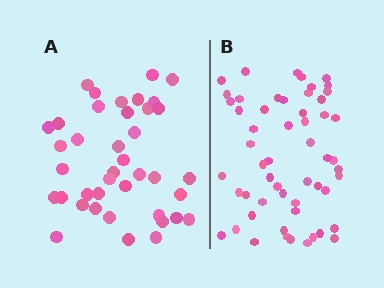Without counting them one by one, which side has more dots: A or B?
Region B (the right region) has more dots.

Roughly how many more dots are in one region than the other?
Region B has approximately 15 more dots than region A.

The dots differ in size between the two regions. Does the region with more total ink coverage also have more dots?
No. Region A has more total ink coverage because its dots are larger, but region B actually contains more individual dots. Total area can be misleading — the number of items is what matters here.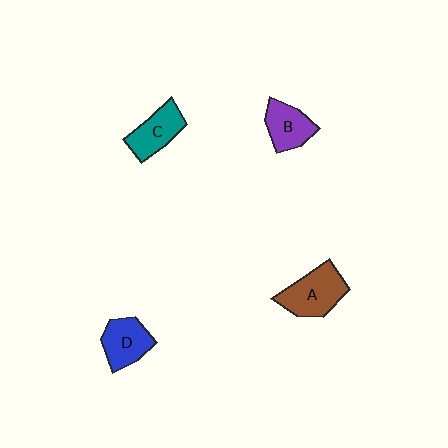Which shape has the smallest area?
Shape B (purple).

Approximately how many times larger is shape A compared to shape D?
Approximately 1.3 times.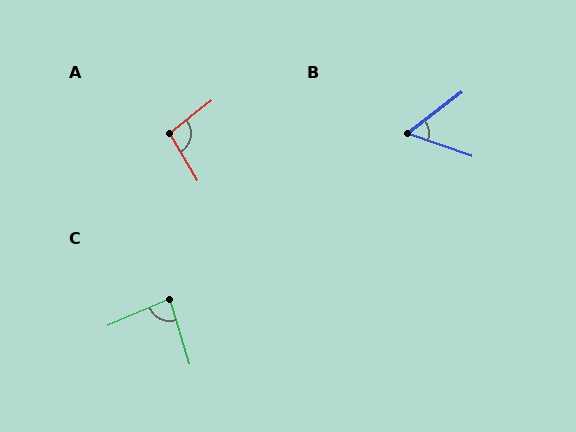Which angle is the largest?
A, at approximately 98 degrees.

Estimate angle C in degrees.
Approximately 83 degrees.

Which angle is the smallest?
B, at approximately 57 degrees.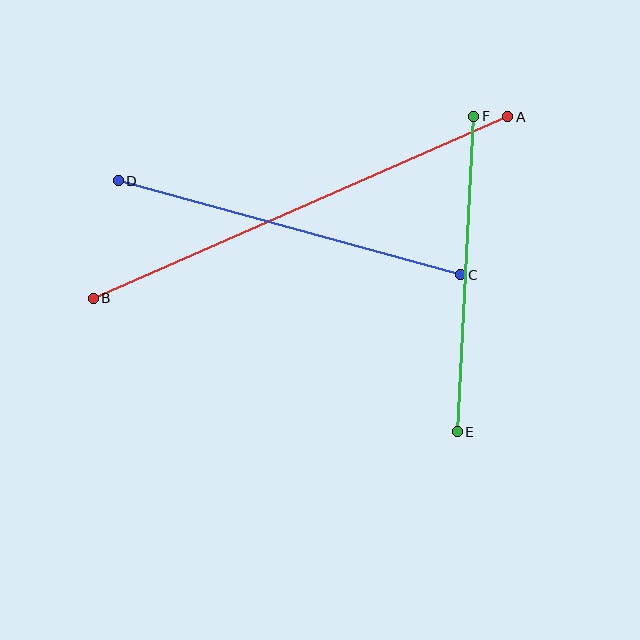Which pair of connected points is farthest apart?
Points A and B are farthest apart.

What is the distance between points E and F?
The distance is approximately 316 pixels.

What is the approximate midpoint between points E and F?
The midpoint is at approximately (466, 274) pixels.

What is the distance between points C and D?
The distance is approximately 355 pixels.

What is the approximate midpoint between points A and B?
The midpoint is at approximately (300, 207) pixels.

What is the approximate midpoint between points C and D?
The midpoint is at approximately (289, 228) pixels.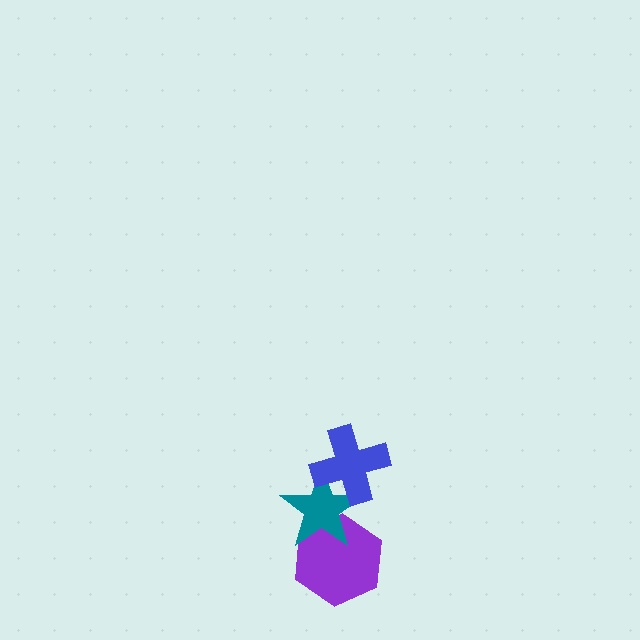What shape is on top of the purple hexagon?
The teal star is on top of the purple hexagon.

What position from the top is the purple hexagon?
The purple hexagon is 3rd from the top.